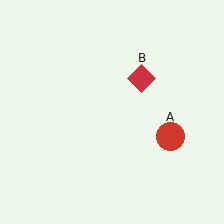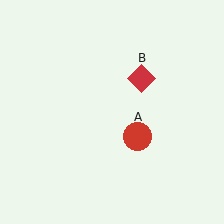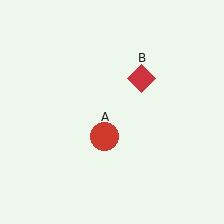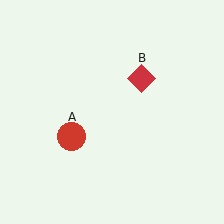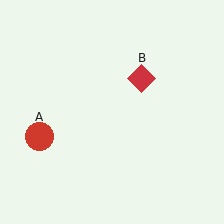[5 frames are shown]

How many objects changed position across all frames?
1 object changed position: red circle (object A).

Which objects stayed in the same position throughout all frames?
Red diamond (object B) remained stationary.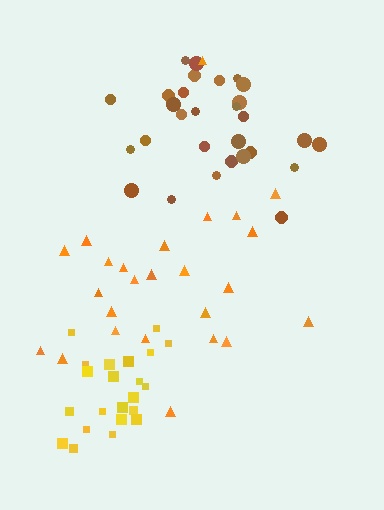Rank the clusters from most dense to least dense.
yellow, brown, orange.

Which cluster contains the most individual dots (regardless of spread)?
Brown (29).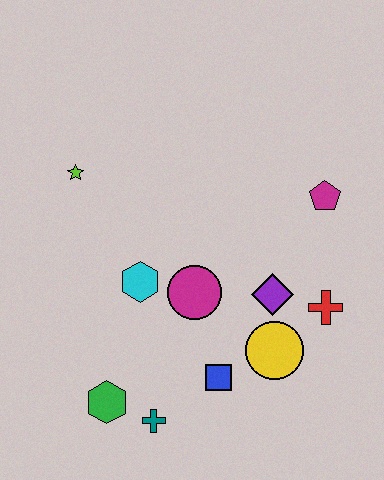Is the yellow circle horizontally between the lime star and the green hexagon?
No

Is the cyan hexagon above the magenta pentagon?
No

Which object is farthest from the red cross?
The lime star is farthest from the red cross.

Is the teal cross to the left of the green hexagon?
No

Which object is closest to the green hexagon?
The teal cross is closest to the green hexagon.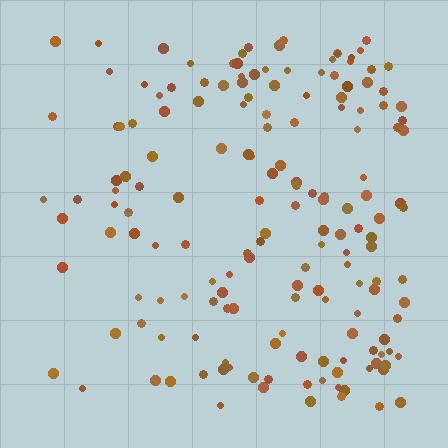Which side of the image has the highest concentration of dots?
The right.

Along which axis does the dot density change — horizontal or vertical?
Horizontal.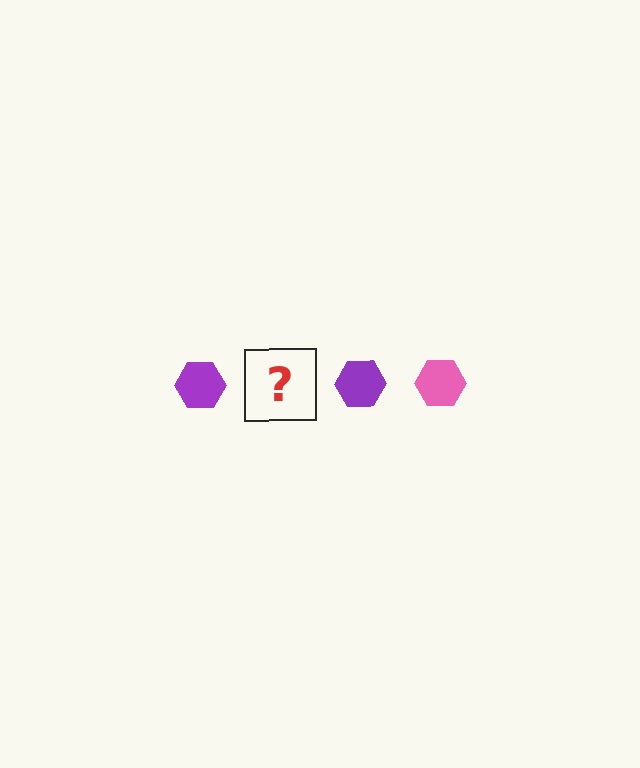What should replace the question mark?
The question mark should be replaced with a pink hexagon.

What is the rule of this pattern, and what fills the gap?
The rule is that the pattern cycles through purple, pink hexagons. The gap should be filled with a pink hexagon.